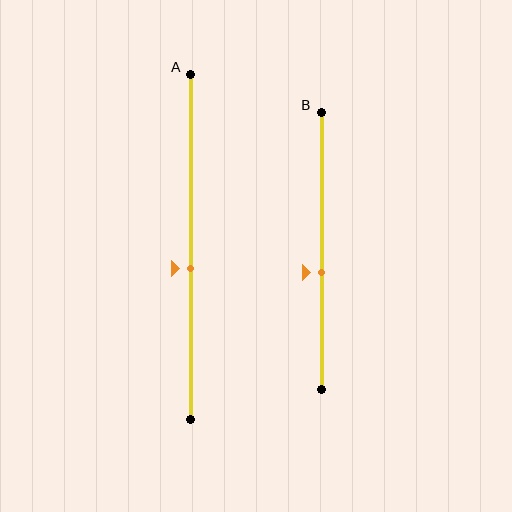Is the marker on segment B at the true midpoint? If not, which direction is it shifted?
No, the marker on segment B is shifted downward by about 8% of the segment length.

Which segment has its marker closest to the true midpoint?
Segment A has its marker closest to the true midpoint.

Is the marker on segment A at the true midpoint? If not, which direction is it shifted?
No, the marker on segment A is shifted downward by about 6% of the segment length.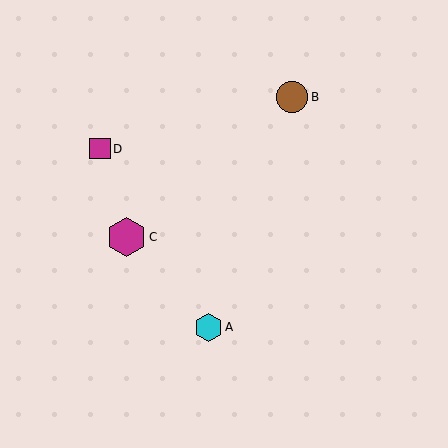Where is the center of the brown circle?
The center of the brown circle is at (292, 97).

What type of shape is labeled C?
Shape C is a magenta hexagon.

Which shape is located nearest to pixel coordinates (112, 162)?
The magenta square (labeled D) at (100, 149) is nearest to that location.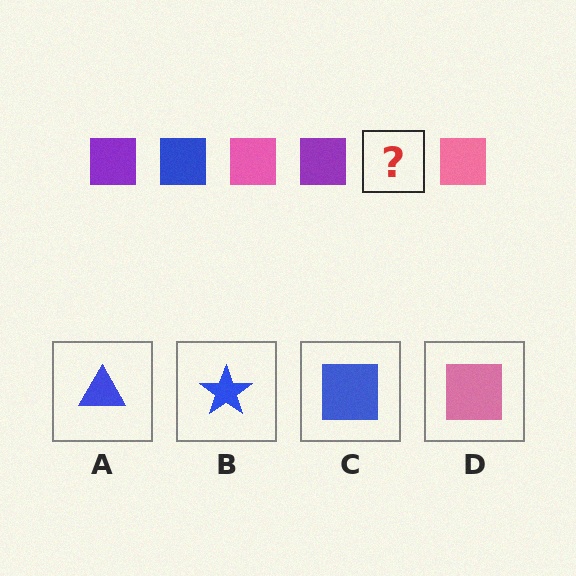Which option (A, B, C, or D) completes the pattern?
C.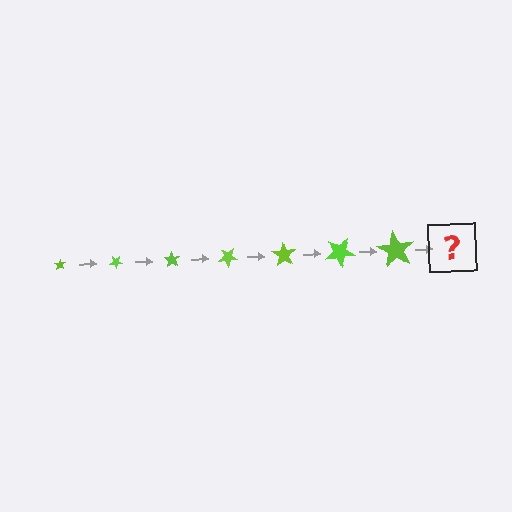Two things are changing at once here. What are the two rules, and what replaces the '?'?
The two rules are that the star grows larger each step and it rotates 35 degrees each step. The '?' should be a star, larger than the previous one and rotated 245 degrees from the start.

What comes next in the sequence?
The next element should be a star, larger than the previous one and rotated 245 degrees from the start.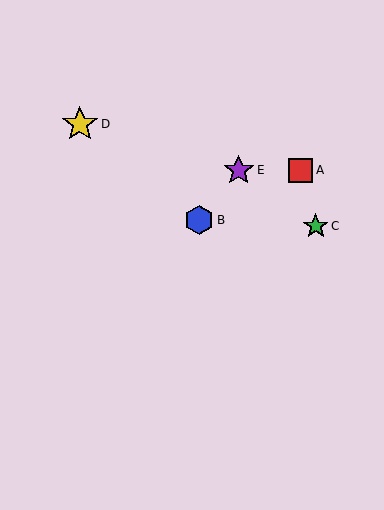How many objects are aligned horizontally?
2 objects (A, E) are aligned horizontally.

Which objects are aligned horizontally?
Objects A, E are aligned horizontally.